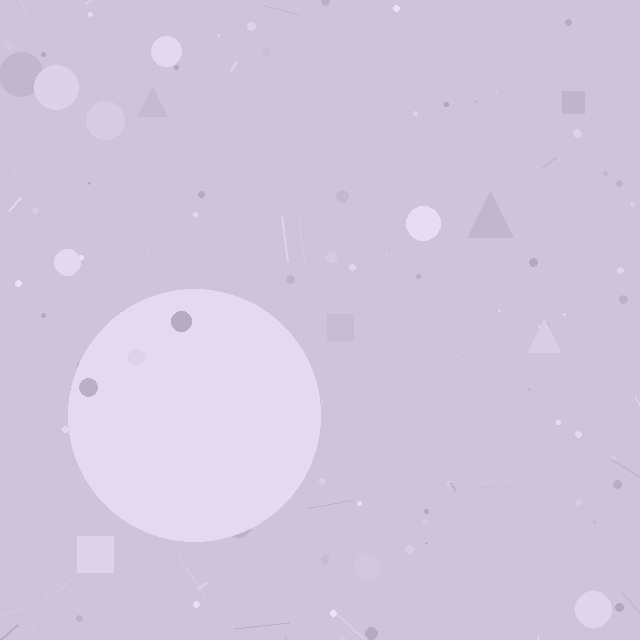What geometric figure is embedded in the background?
A circle is embedded in the background.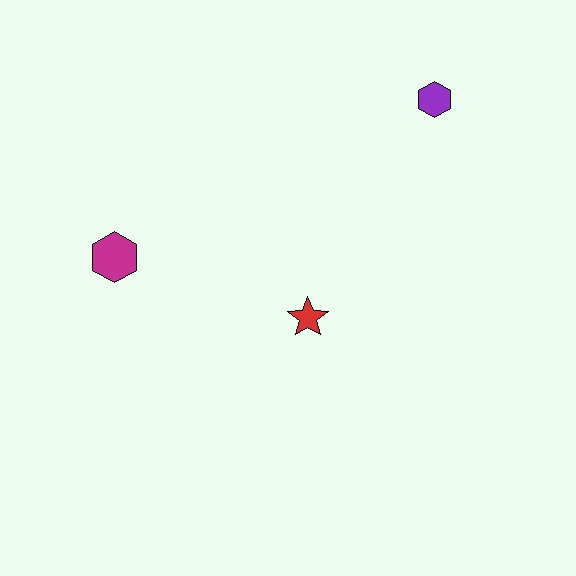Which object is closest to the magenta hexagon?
The red star is closest to the magenta hexagon.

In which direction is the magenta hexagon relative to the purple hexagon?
The magenta hexagon is to the left of the purple hexagon.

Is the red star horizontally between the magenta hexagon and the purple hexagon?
Yes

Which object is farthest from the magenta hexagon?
The purple hexagon is farthest from the magenta hexagon.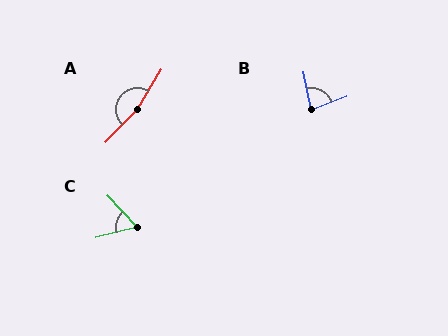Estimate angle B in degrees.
Approximately 80 degrees.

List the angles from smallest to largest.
C (60°), B (80°), A (167°).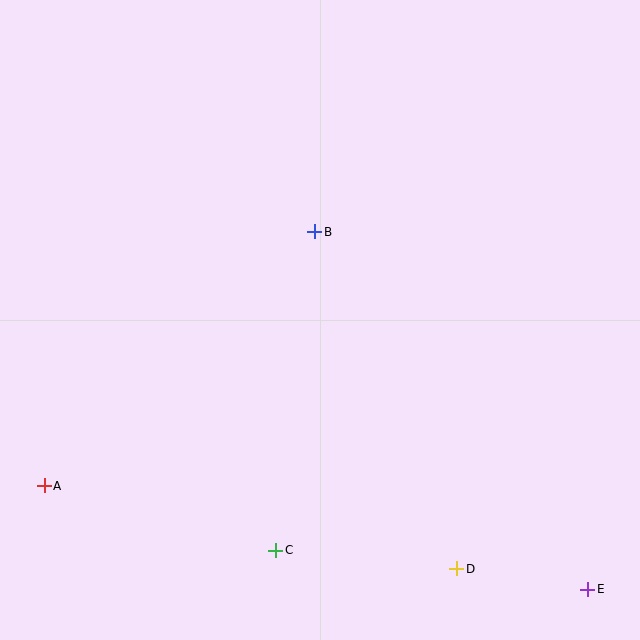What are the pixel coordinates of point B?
Point B is at (315, 232).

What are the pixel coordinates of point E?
Point E is at (588, 589).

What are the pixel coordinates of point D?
Point D is at (457, 569).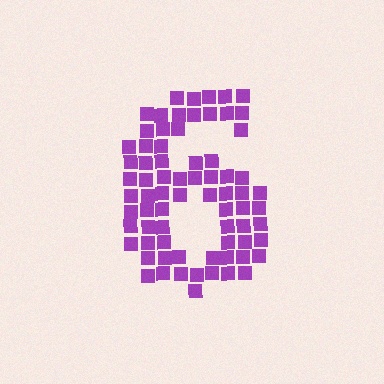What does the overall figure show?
The overall figure shows the digit 6.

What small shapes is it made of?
It is made of small squares.